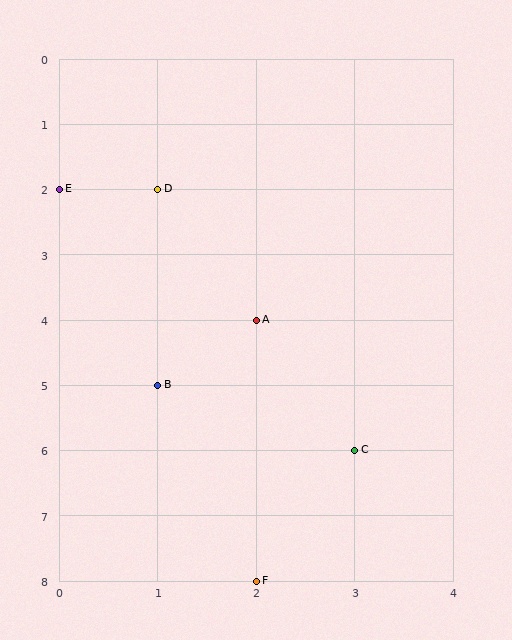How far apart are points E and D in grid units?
Points E and D are 1 column apart.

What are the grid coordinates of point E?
Point E is at grid coordinates (0, 2).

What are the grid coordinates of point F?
Point F is at grid coordinates (2, 8).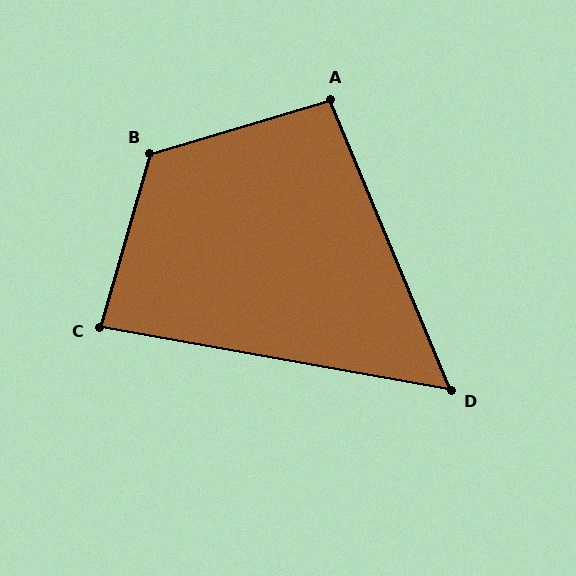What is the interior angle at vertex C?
Approximately 84 degrees (acute).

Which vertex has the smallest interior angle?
D, at approximately 57 degrees.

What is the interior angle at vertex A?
Approximately 96 degrees (obtuse).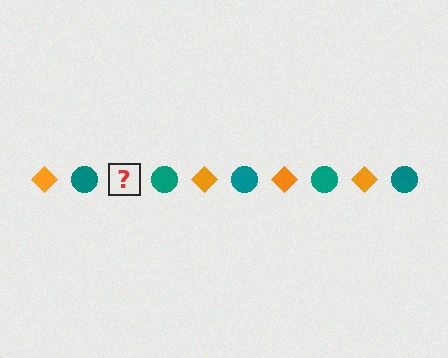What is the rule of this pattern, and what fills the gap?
The rule is that the pattern alternates between orange diamond and teal circle. The gap should be filled with an orange diamond.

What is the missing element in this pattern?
The missing element is an orange diamond.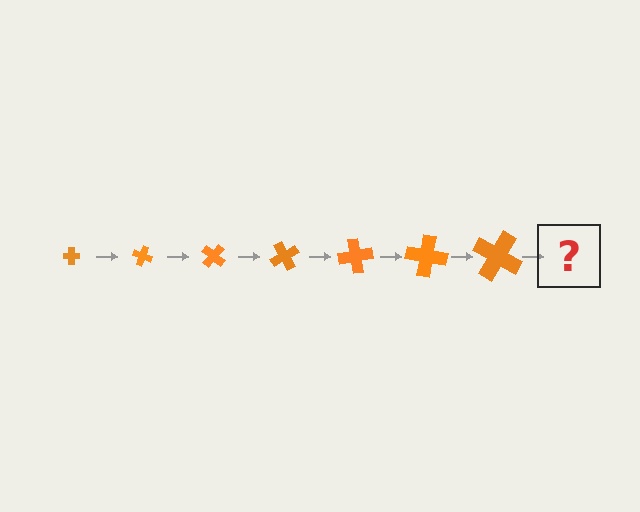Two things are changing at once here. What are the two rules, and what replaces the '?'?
The two rules are that the cross grows larger each step and it rotates 20 degrees each step. The '?' should be a cross, larger than the previous one and rotated 140 degrees from the start.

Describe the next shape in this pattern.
It should be a cross, larger than the previous one and rotated 140 degrees from the start.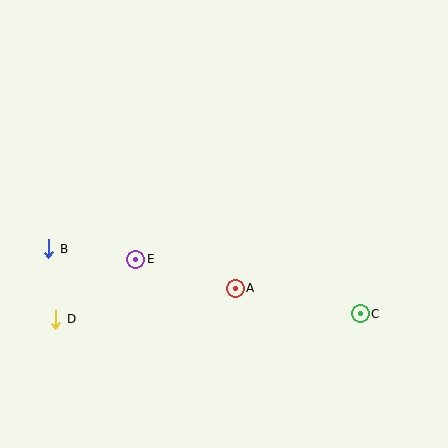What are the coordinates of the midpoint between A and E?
The midpoint between A and E is at (185, 274).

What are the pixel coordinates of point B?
Point B is at (49, 249).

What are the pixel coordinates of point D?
Point D is at (56, 319).